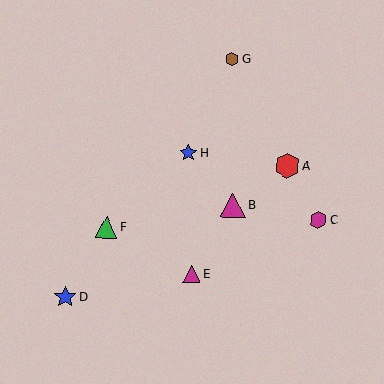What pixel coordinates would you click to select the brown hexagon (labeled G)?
Click at (232, 59) to select the brown hexagon G.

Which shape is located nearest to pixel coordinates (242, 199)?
The magenta triangle (labeled B) at (233, 205) is nearest to that location.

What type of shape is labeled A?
Shape A is a red hexagon.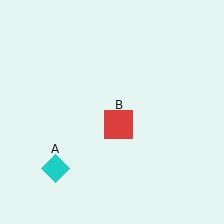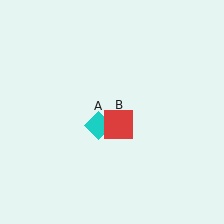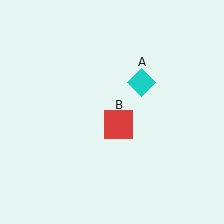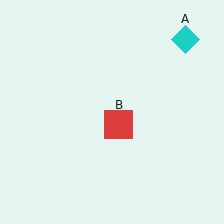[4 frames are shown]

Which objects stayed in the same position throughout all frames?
Red square (object B) remained stationary.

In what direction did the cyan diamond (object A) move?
The cyan diamond (object A) moved up and to the right.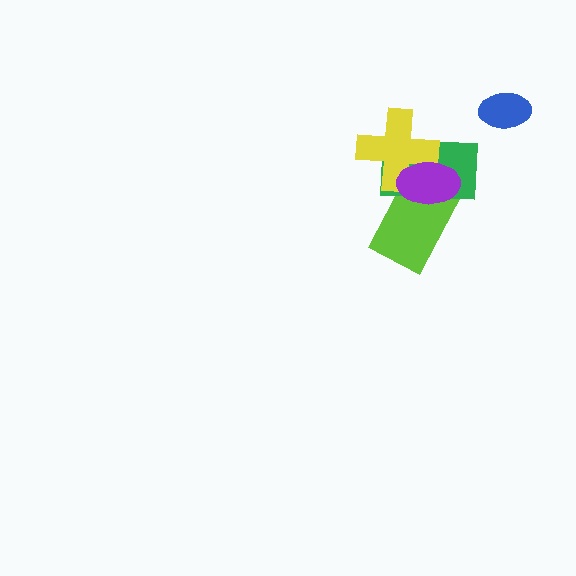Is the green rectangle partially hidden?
Yes, it is partially covered by another shape.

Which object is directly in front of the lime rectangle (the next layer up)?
The green rectangle is directly in front of the lime rectangle.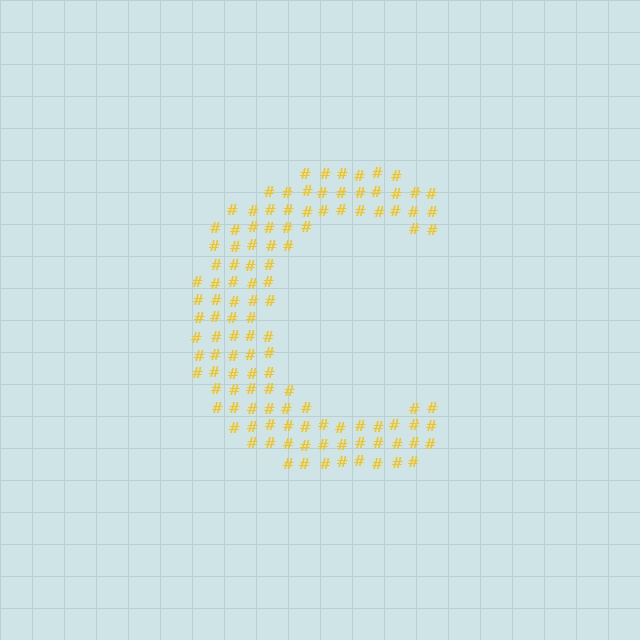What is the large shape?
The large shape is the letter C.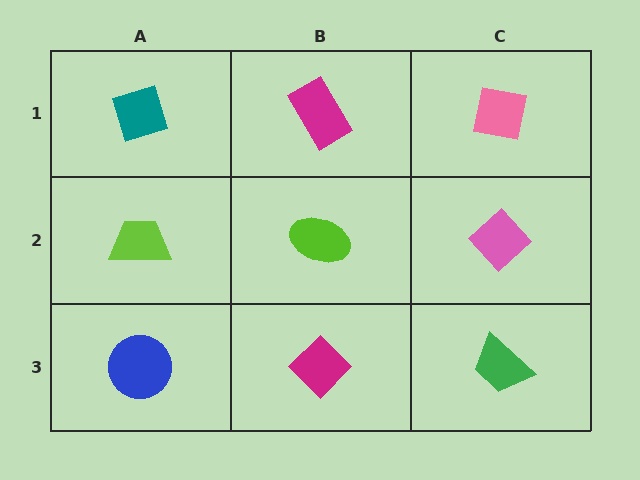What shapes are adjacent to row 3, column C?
A pink diamond (row 2, column C), a magenta diamond (row 3, column B).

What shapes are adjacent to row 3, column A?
A lime trapezoid (row 2, column A), a magenta diamond (row 3, column B).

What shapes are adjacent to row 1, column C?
A pink diamond (row 2, column C), a magenta rectangle (row 1, column B).